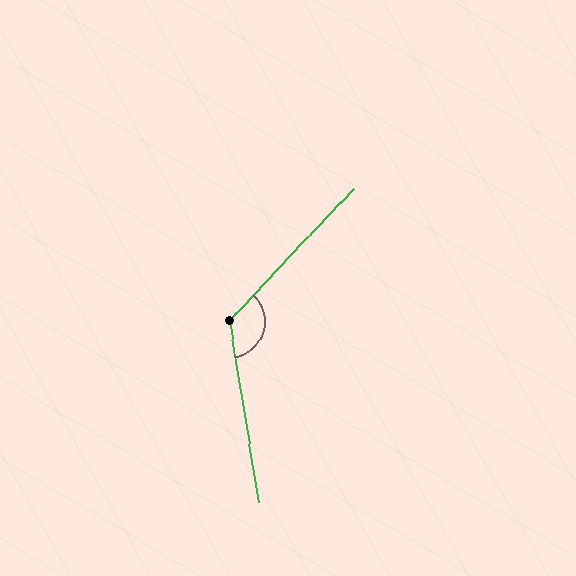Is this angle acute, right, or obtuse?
It is obtuse.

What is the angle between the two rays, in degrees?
Approximately 128 degrees.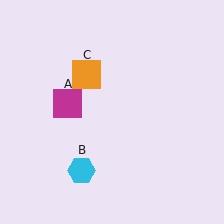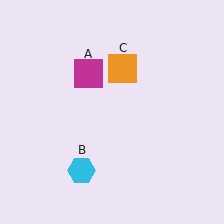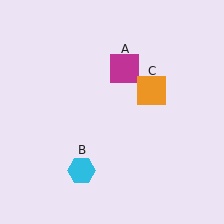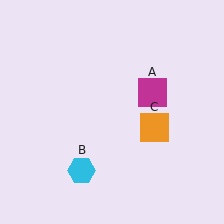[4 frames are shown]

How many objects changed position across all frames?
2 objects changed position: magenta square (object A), orange square (object C).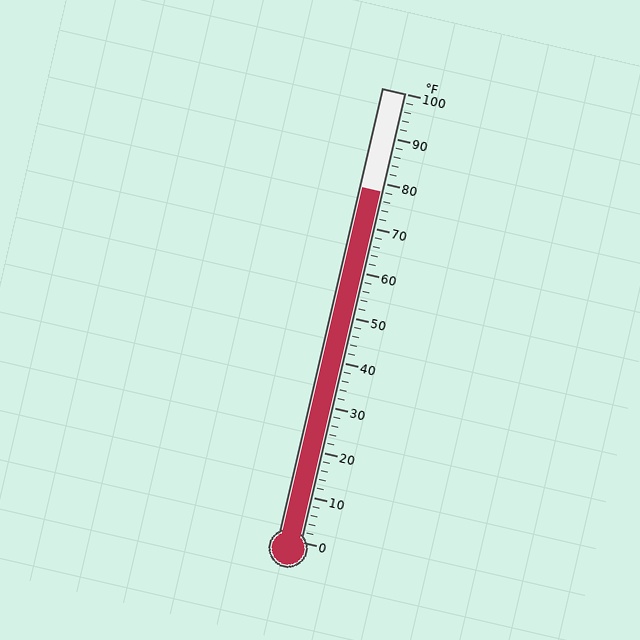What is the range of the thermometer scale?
The thermometer scale ranges from 0°F to 100°F.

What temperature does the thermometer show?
The thermometer shows approximately 78°F.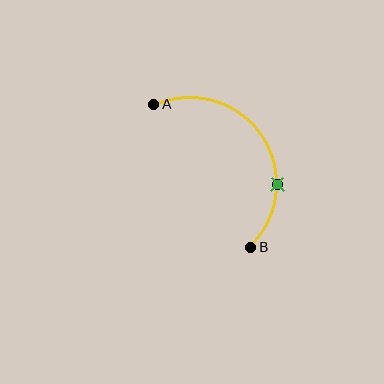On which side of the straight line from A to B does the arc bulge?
The arc bulges above and to the right of the straight line connecting A and B.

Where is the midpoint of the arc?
The arc midpoint is the point on the curve farthest from the straight line joining A and B. It sits above and to the right of that line.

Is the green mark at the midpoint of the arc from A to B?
No. The green mark lies on the arc but is closer to endpoint B. The arc midpoint would be at the point on the curve equidistant along the arc from both A and B.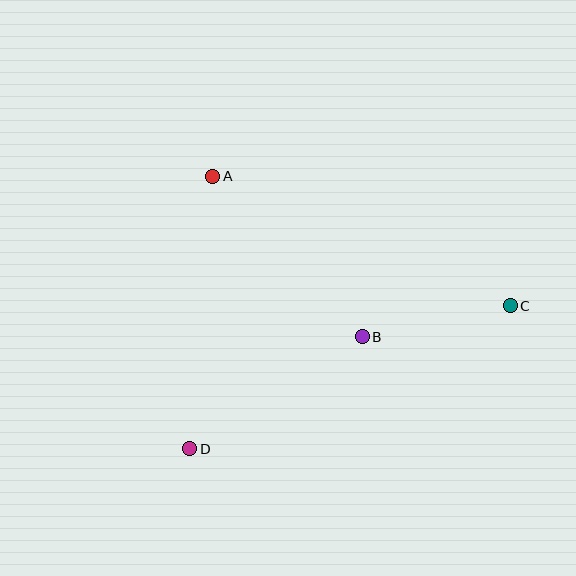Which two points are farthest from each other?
Points C and D are farthest from each other.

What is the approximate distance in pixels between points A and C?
The distance between A and C is approximately 324 pixels.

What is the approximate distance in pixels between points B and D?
The distance between B and D is approximately 206 pixels.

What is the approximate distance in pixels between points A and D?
The distance between A and D is approximately 273 pixels.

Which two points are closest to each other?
Points B and C are closest to each other.